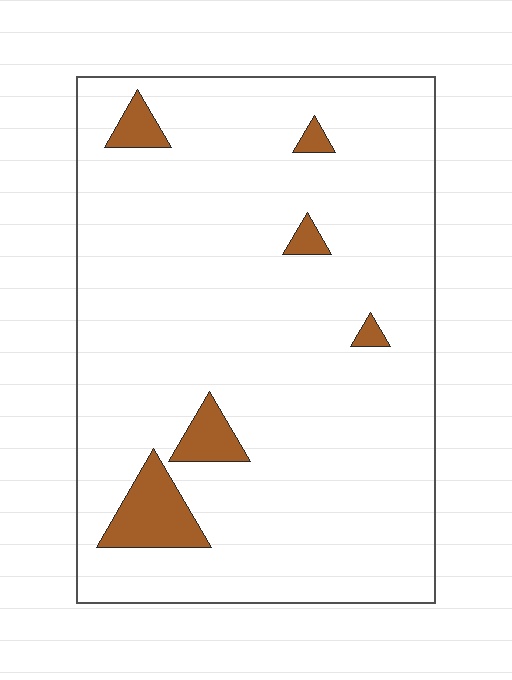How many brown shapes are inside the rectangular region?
6.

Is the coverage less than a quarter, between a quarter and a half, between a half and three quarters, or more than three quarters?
Less than a quarter.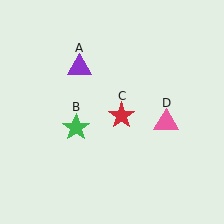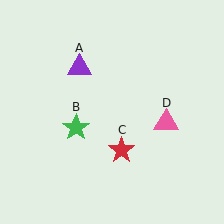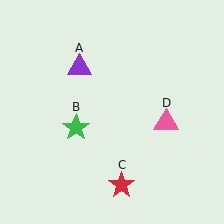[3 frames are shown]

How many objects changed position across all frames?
1 object changed position: red star (object C).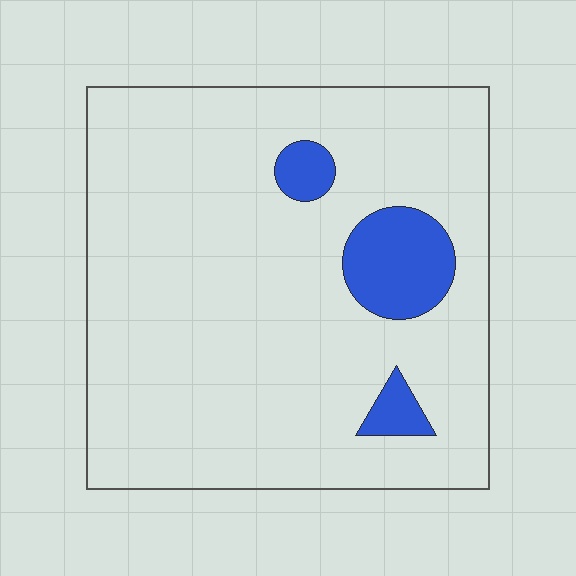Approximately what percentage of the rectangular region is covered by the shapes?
Approximately 10%.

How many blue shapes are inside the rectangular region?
3.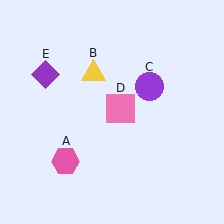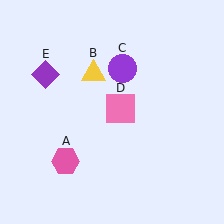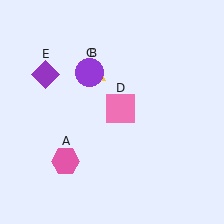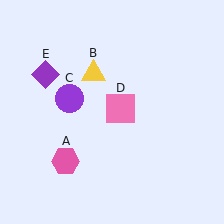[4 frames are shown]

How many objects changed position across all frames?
1 object changed position: purple circle (object C).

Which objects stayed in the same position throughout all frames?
Pink hexagon (object A) and yellow triangle (object B) and pink square (object D) and purple diamond (object E) remained stationary.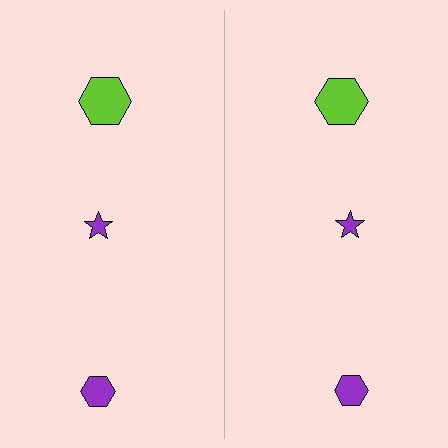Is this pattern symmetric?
Yes, this pattern has bilateral (reflection) symmetry.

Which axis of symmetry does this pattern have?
The pattern has a vertical axis of symmetry running through the center of the image.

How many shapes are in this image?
There are 6 shapes in this image.